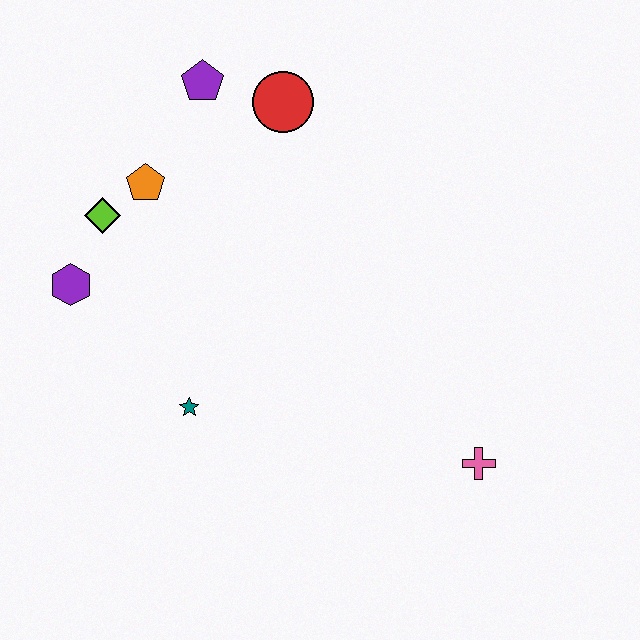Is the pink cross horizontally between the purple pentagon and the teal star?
No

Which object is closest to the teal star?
The purple hexagon is closest to the teal star.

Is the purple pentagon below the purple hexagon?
No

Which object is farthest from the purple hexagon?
The pink cross is farthest from the purple hexagon.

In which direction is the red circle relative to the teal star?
The red circle is above the teal star.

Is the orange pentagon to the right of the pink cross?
No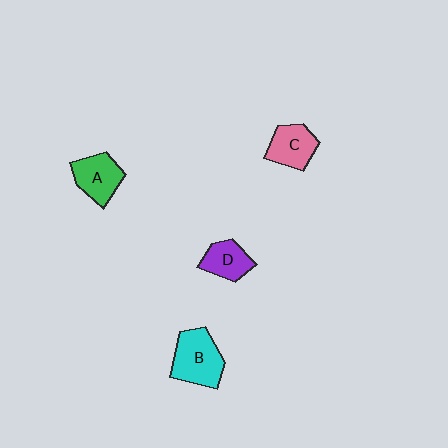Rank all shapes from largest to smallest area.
From largest to smallest: B (cyan), A (green), C (pink), D (purple).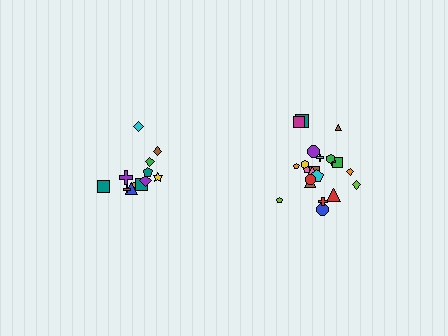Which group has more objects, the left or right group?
The right group.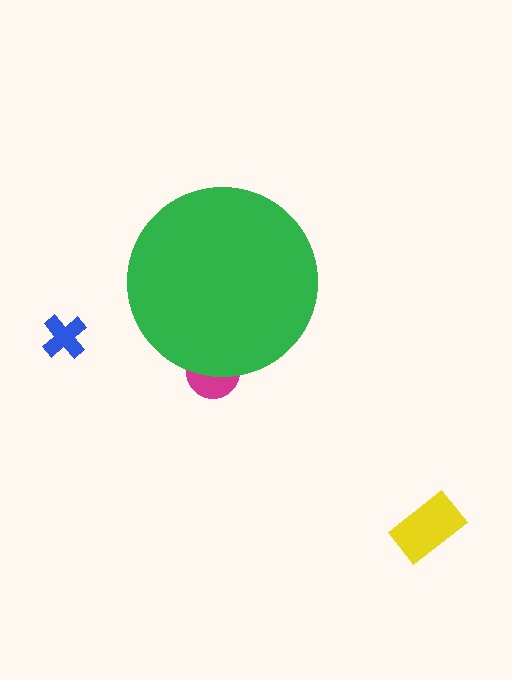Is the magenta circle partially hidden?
Yes, the magenta circle is partially hidden behind the green circle.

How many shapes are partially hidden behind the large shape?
1 shape is partially hidden.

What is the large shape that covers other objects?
A green circle.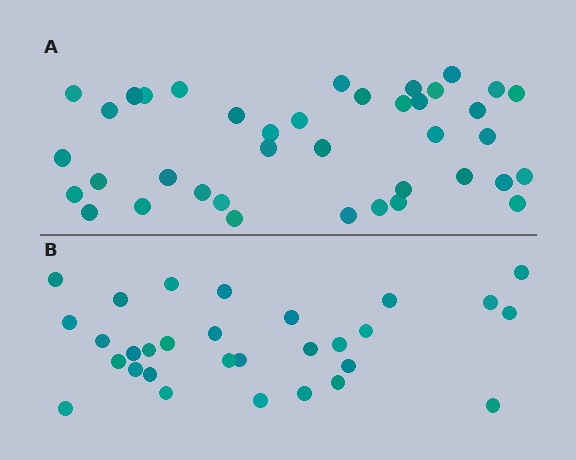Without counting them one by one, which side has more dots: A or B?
Region A (the top region) has more dots.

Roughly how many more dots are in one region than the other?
Region A has roughly 8 or so more dots than region B.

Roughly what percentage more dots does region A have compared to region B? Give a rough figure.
About 30% more.